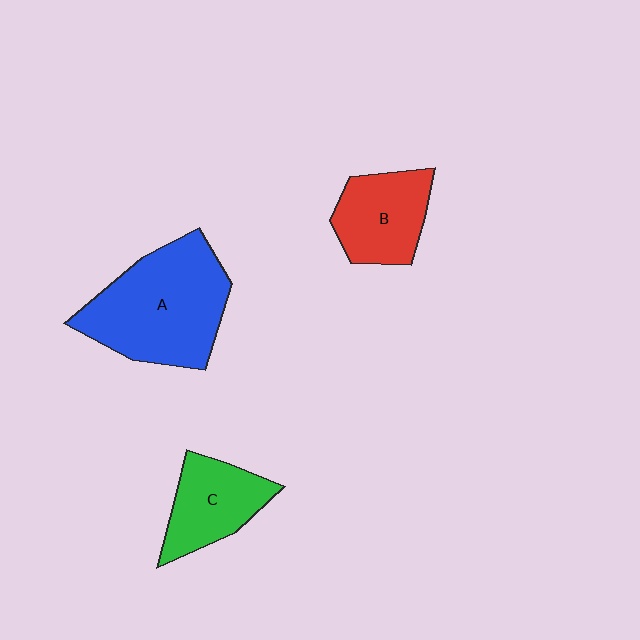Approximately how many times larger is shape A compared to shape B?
Approximately 1.8 times.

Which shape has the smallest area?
Shape C (green).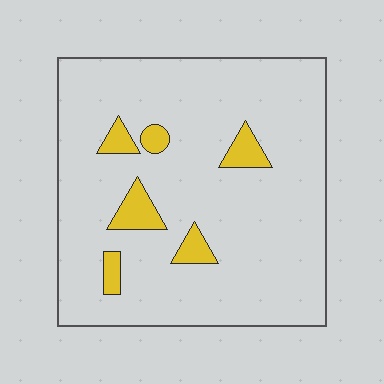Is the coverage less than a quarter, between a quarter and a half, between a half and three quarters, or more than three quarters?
Less than a quarter.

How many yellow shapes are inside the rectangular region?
6.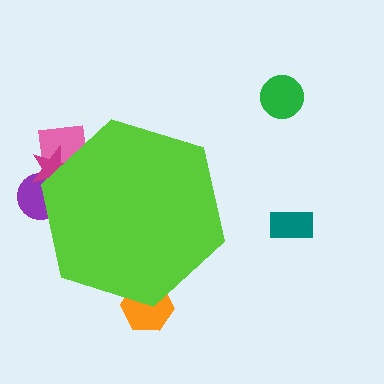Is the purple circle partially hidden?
Yes, the purple circle is partially hidden behind the lime hexagon.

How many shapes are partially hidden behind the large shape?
4 shapes are partially hidden.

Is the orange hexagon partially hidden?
Yes, the orange hexagon is partially hidden behind the lime hexagon.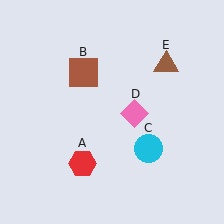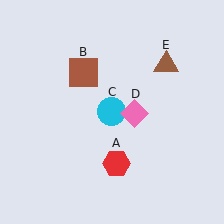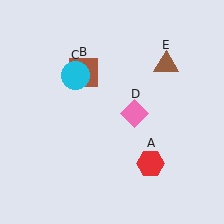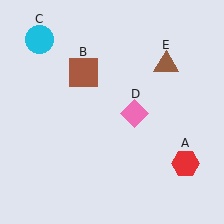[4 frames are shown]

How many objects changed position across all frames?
2 objects changed position: red hexagon (object A), cyan circle (object C).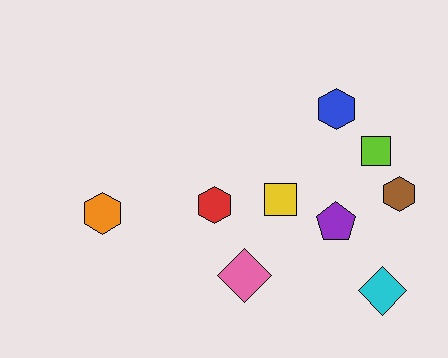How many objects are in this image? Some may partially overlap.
There are 9 objects.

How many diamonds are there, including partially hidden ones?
There are 2 diamonds.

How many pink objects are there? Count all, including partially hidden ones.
There is 1 pink object.